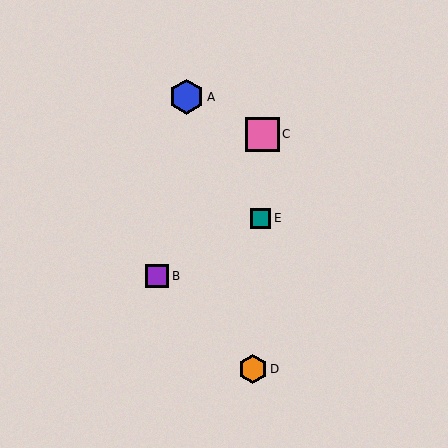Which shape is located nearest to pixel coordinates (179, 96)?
The blue hexagon (labeled A) at (186, 97) is nearest to that location.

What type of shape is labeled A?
Shape A is a blue hexagon.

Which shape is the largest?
The blue hexagon (labeled A) is the largest.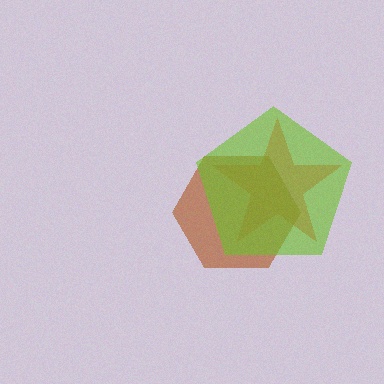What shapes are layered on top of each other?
The layered shapes are: a red star, a brown hexagon, a lime pentagon.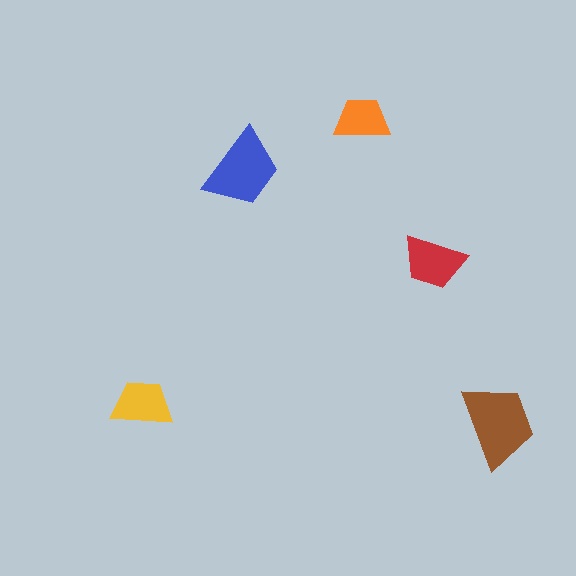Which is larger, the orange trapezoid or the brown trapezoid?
The brown one.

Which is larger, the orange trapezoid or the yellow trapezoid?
The yellow one.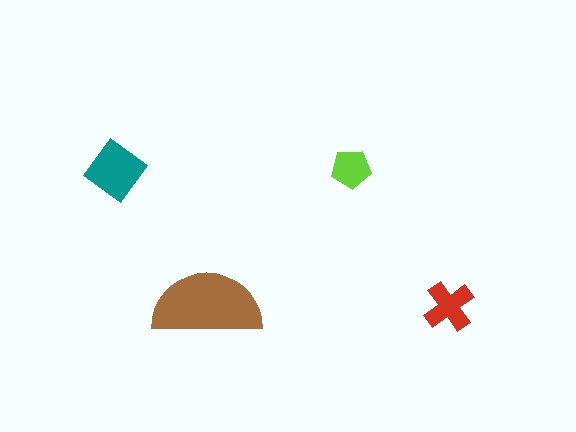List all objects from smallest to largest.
The lime pentagon, the red cross, the teal diamond, the brown semicircle.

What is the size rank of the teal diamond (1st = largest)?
2nd.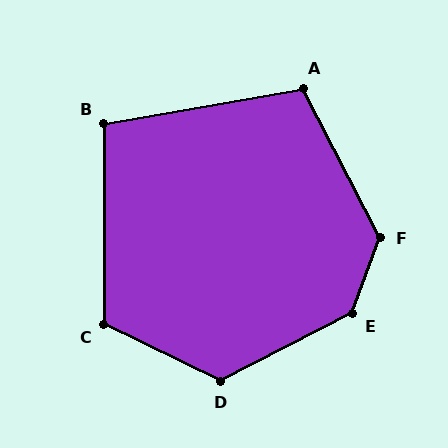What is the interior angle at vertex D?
Approximately 127 degrees (obtuse).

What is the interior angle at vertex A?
Approximately 107 degrees (obtuse).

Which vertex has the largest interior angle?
E, at approximately 137 degrees.